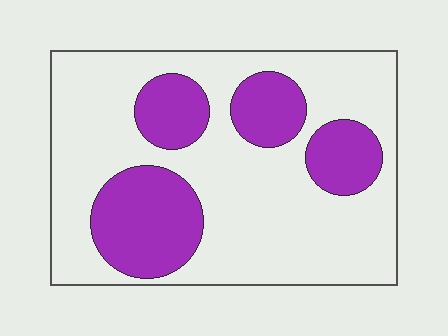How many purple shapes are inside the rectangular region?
4.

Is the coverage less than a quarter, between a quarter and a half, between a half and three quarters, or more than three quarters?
Between a quarter and a half.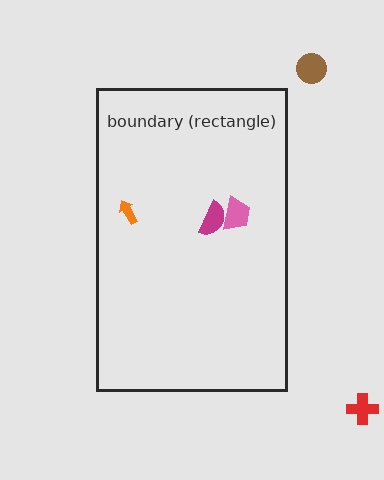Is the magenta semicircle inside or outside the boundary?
Inside.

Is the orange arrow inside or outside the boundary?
Inside.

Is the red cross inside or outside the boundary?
Outside.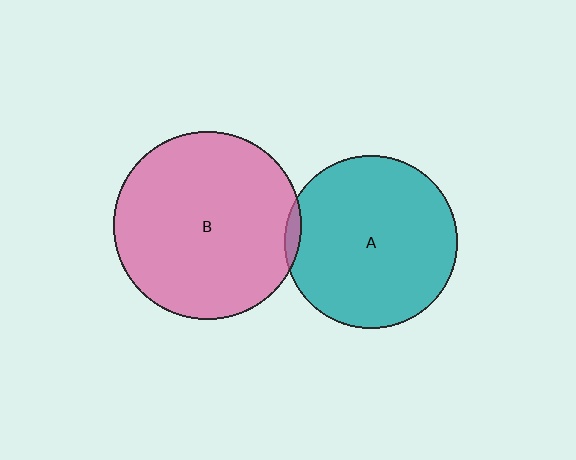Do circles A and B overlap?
Yes.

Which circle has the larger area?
Circle B (pink).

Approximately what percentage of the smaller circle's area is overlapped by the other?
Approximately 5%.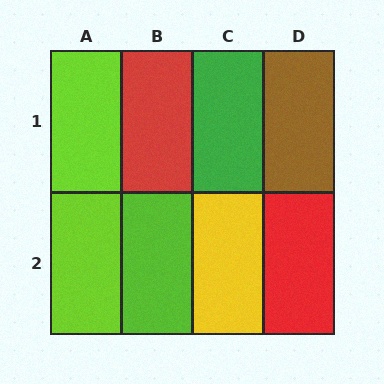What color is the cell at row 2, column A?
Lime.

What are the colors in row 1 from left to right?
Lime, red, green, brown.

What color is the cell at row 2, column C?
Yellow.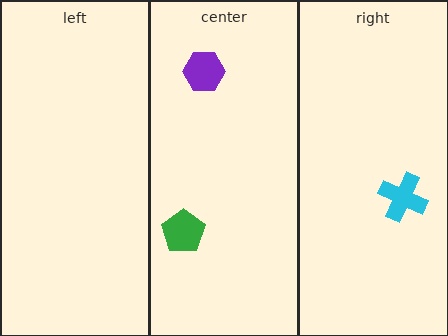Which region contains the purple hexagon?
The center region.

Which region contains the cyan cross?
The right region.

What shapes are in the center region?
The purple hexagon, the green pentagon.